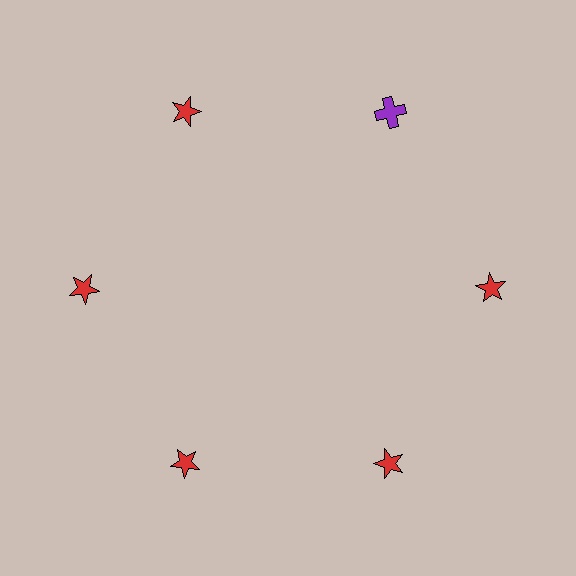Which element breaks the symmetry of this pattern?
The purple cross at roughly the 1 o'clock position breaks the symmetry. All other shapes are red stars.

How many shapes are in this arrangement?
There are 6 shapes arranged in a ring pattern.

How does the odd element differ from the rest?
It differs in both color (purple instead of red) and shape (cross instead of star).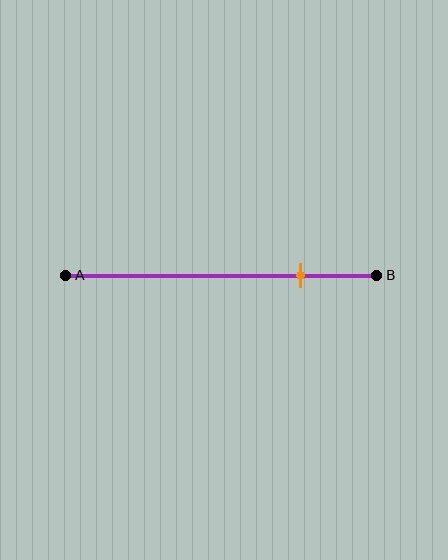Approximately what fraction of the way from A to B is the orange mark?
The orange mark is approximately 75% of the way from A to B.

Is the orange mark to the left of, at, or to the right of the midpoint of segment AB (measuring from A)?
The orange mark is to the right of the midpoint of segment AB.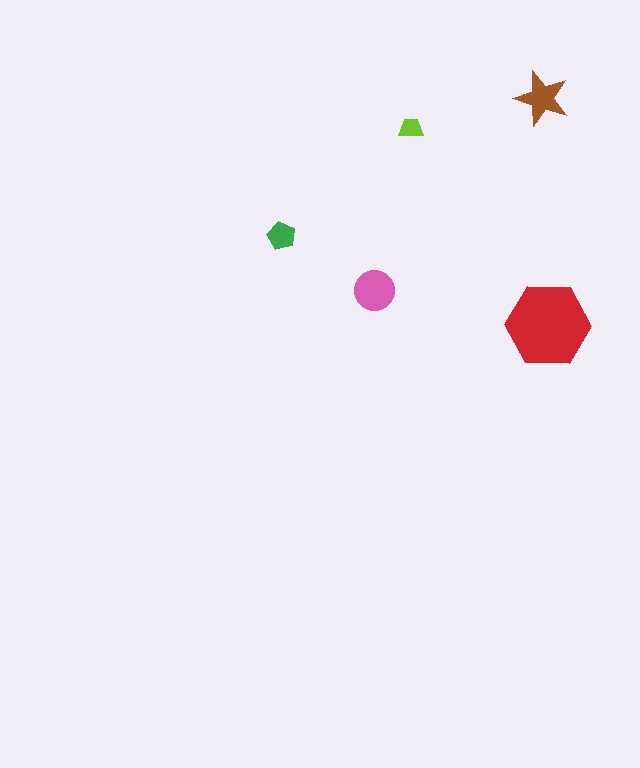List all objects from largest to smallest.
The red hexagon, the pink circle, the brown star, the green pentagon, the lime trapezoid.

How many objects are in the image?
There are 5 objects in the image.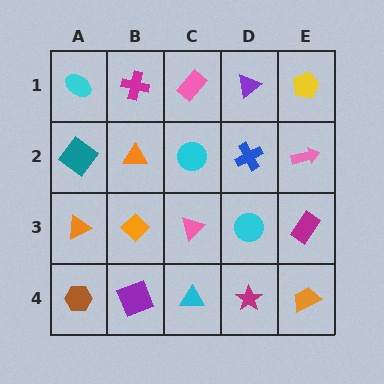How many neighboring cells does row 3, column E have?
3.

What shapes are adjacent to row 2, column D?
A purple triangle (row 1, column D), a cyan circle (row 3, column D), a cyan circle (row 2, column C), a pink arrow (row 2, column E).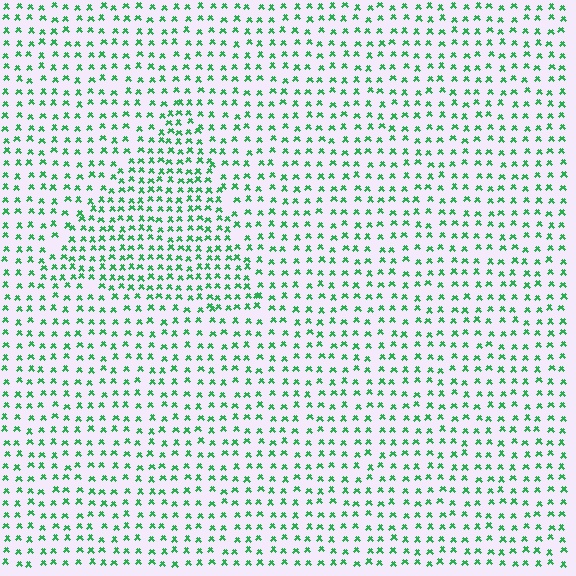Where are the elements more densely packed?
The elements are more densely packed inside the triangle boundary.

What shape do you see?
I see a triangle.